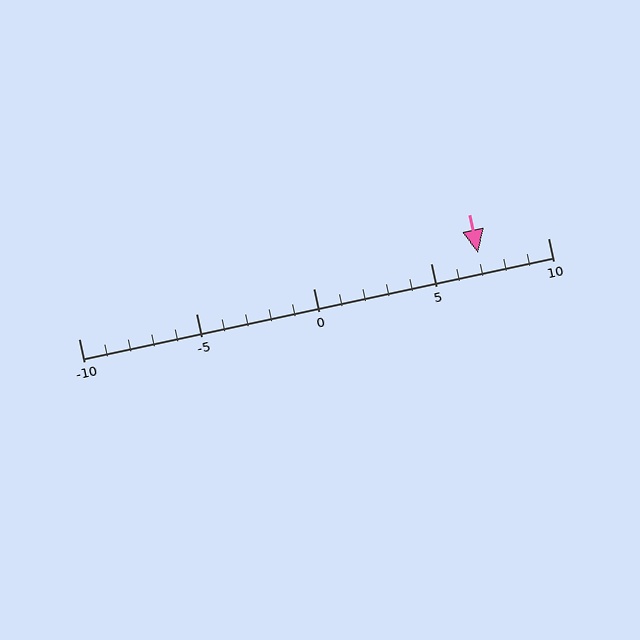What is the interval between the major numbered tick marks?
The major tick marks are spaced 5 units apart.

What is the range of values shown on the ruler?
The ruler shows values from -10 to 10.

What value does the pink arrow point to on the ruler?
The pink arrow points to approximately 7.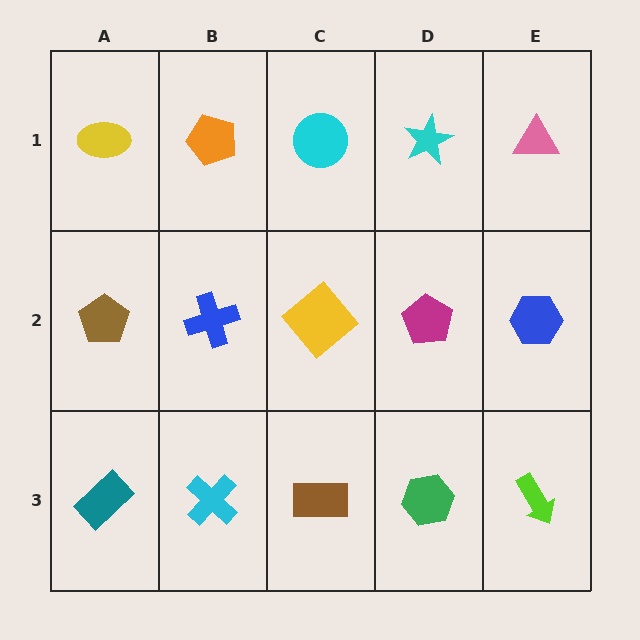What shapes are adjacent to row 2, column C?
A cyan circle (row 1, column C), a brown rectangle (row 3, column C), a blue cross (row 2, column B), a magenta pentagon (row 2, column D).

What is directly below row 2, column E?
A lime arrow.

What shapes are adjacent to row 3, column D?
A magenta pentagon (row 2, column D), a brown rectangle (row 3, column C), a lime arrow (row 3, column E).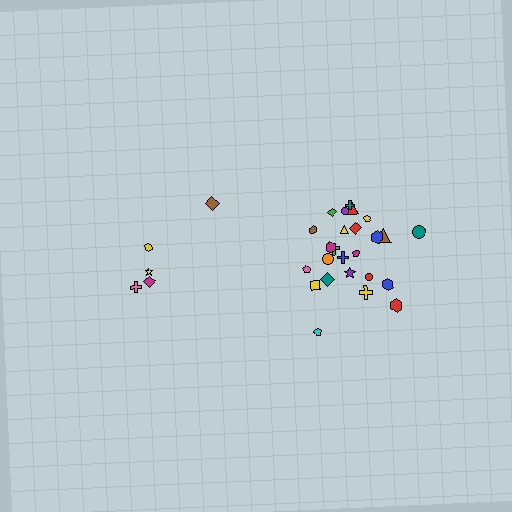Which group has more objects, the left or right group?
The right group.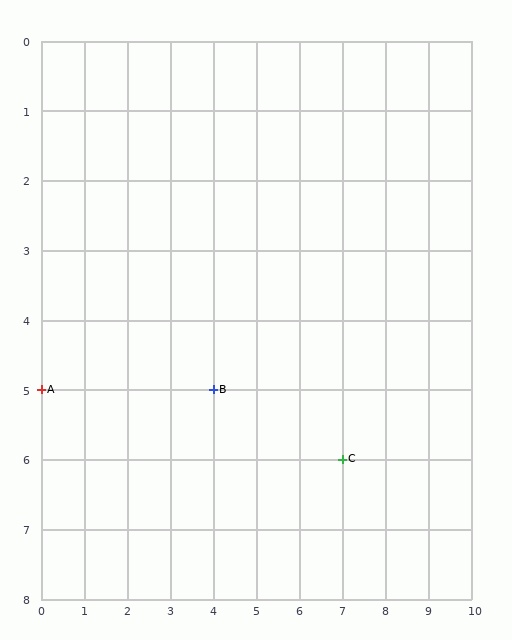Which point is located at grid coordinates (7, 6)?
Point C is at (7, 6).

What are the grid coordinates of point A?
Point A is at grid coordinates (0, 5).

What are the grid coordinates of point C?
Point C is at grid coordinates (7, 6).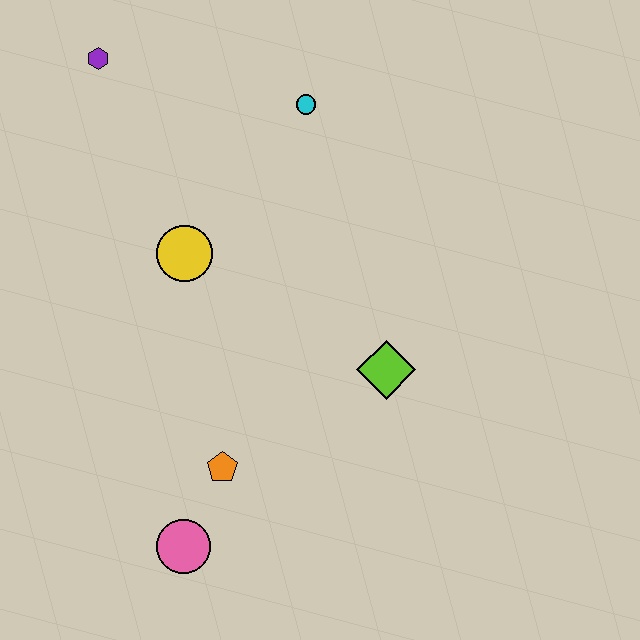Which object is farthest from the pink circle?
The purple hexagon is farthest from the pink circle.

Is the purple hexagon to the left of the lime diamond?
Yes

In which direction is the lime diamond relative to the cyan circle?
The lime diamond is below the cyan circle.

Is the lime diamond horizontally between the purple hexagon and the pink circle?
No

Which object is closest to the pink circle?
The orange pentagon is closest to the pink circle.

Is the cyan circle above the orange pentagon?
Yes